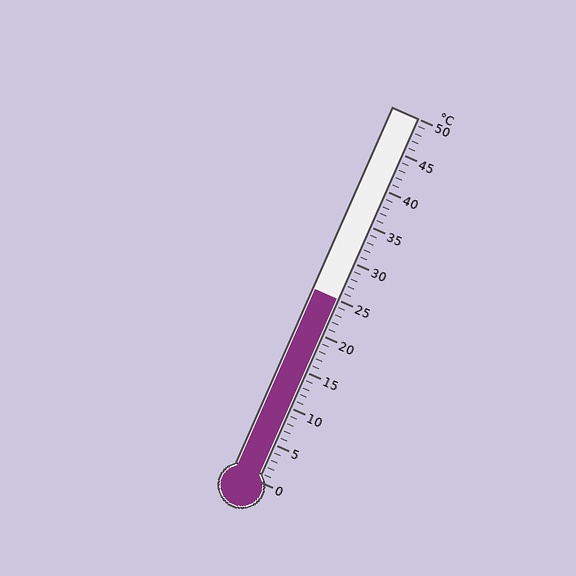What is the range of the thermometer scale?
The thermometer scale ranges from 0°C to 50°C.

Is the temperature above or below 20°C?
The temperature is above 20°C.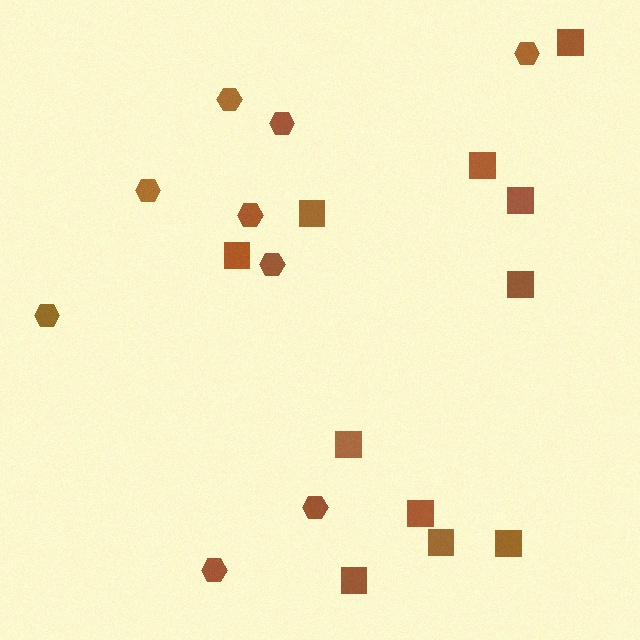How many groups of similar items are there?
There are 2 groups: one group of hexagons (9) and one group of squares (11).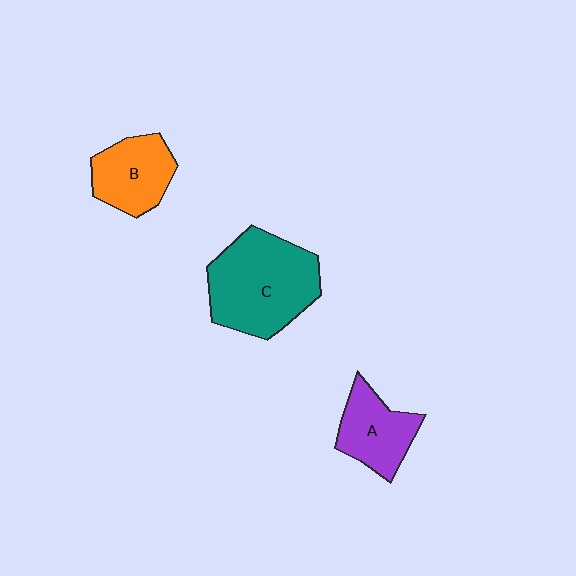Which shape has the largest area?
Shape C (teal).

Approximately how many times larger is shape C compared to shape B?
Approximately 1.8 times.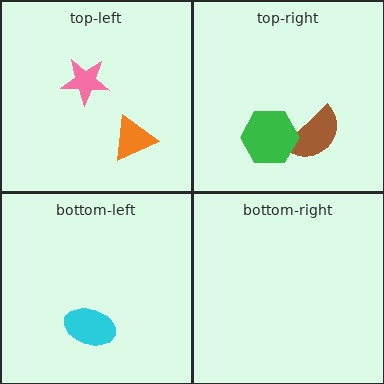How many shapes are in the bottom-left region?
1.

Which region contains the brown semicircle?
The top-right region.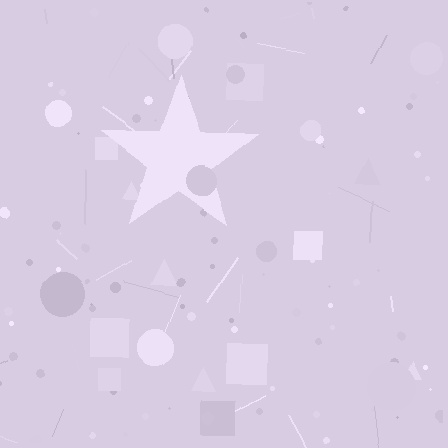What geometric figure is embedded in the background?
A star is embedded in the background.